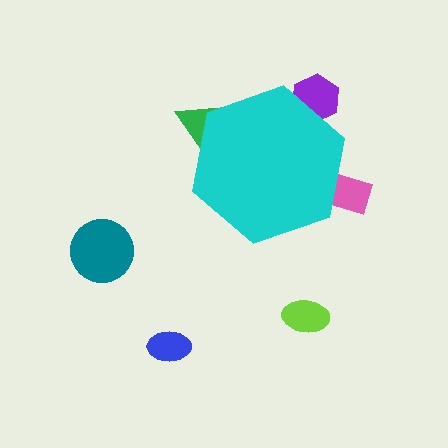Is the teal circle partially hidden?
No, the teal circle is fully visible.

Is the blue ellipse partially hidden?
No, the blue ellipse is fully visible.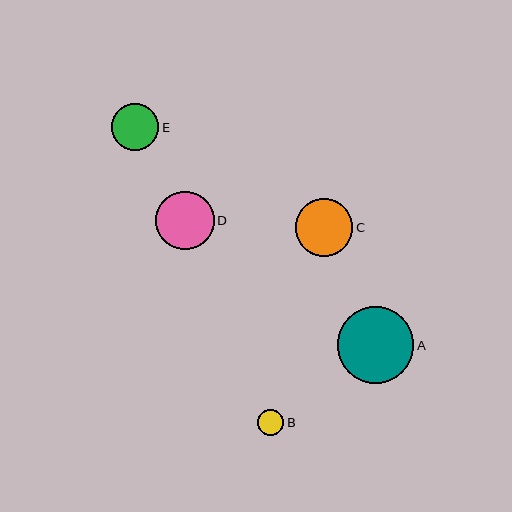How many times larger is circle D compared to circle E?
Circle D is approximately 1.2 times the size of circle E.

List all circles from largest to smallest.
From largest to smallest: A, D, C, E, B.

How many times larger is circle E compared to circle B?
Circle E is approximately 1.8 times the size of circle B.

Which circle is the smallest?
Circle B is the smallest with a size of approximately 27 pixels.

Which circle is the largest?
Circle A is the largest with a size of approximately 77 pixels.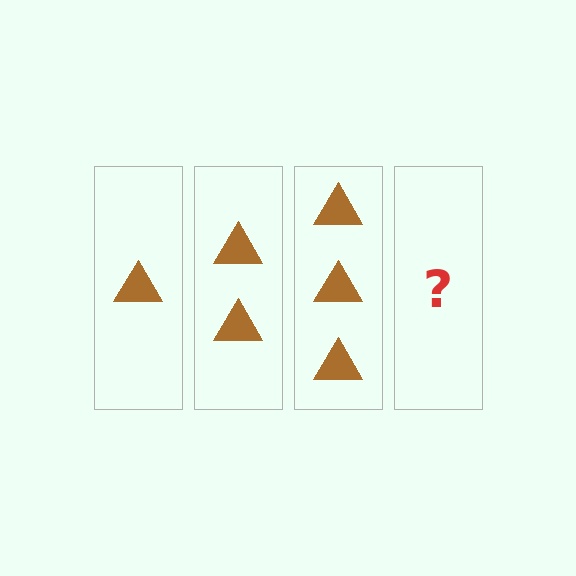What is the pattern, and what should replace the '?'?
The pattern is that each step adds one more triangle. The '?' should be 4 triangles.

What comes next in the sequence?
The next element should be 4 triangles.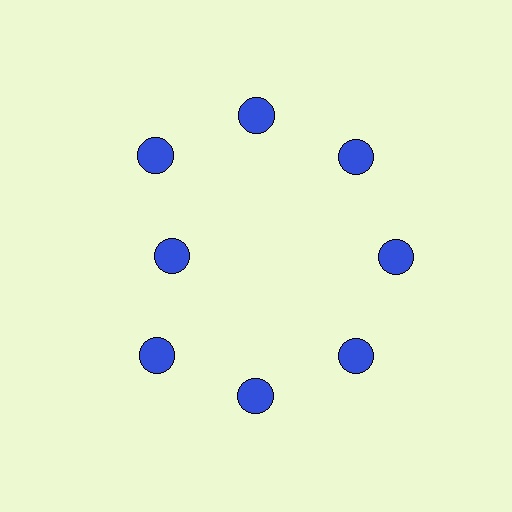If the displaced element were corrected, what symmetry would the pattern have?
It would have 8-fold rotational symmetry — the pattern would map onto itself every 45 degrees.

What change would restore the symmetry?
The symmetry would be restored by moving it outward, back onto the ring so that all 8 circles sit at equal angles and equal distance from the center.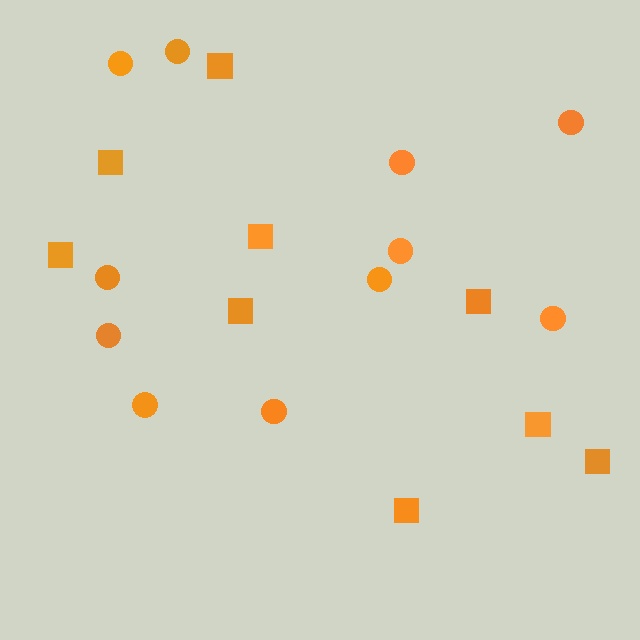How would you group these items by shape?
There are 2 groups: one group of circles (11) and one group of squares (9).